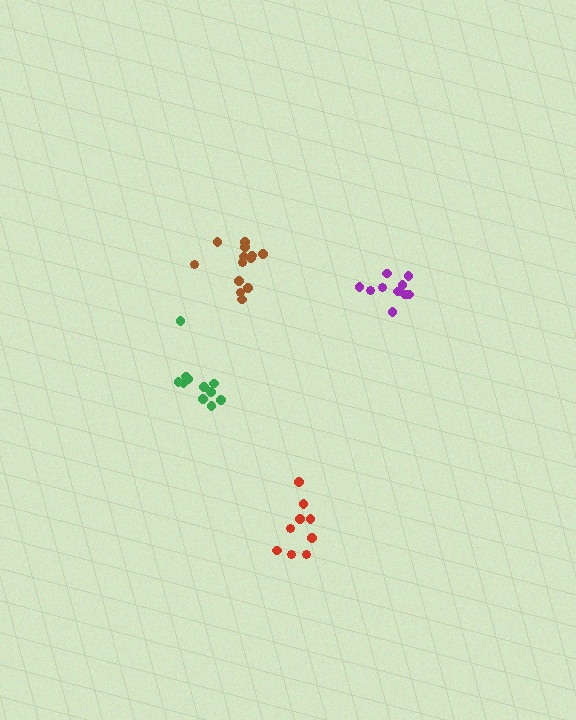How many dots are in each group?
Group 1: 10 dots, Group 2: 11 dots, Group 3: 13 dots, Group 4: 9 dots (43 total).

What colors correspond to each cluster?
The clusters are colored: purple, green, brown, red.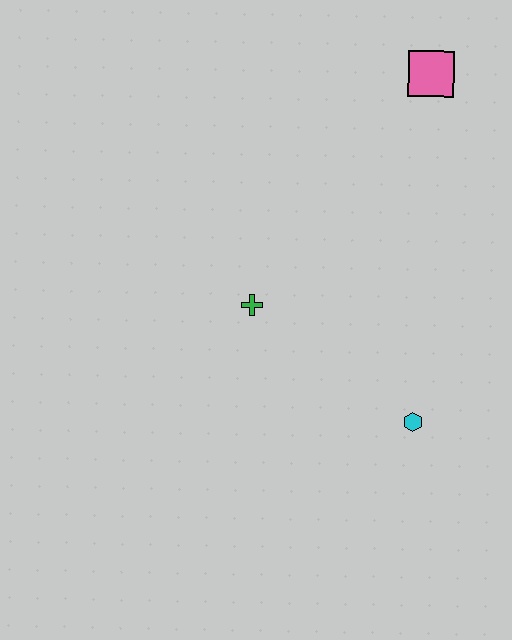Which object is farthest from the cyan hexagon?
The pink square is farthest from the cyan hexagon.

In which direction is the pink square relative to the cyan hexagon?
The pink square is above the cyan hexagon.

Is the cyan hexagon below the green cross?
Yes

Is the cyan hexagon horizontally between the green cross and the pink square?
Yes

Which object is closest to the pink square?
The green cross is closest to the pink square.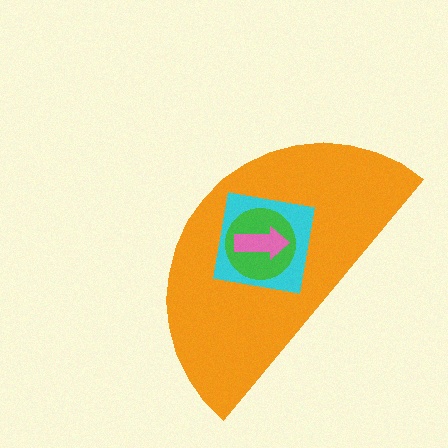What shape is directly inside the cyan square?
The green circle.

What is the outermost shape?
The orange semicircle.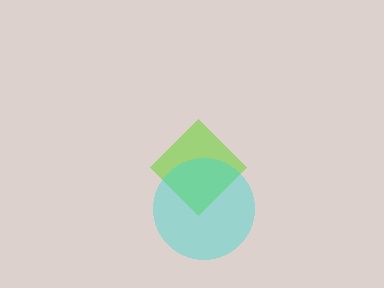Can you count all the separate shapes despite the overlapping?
Yes, there are 2 separate shapes.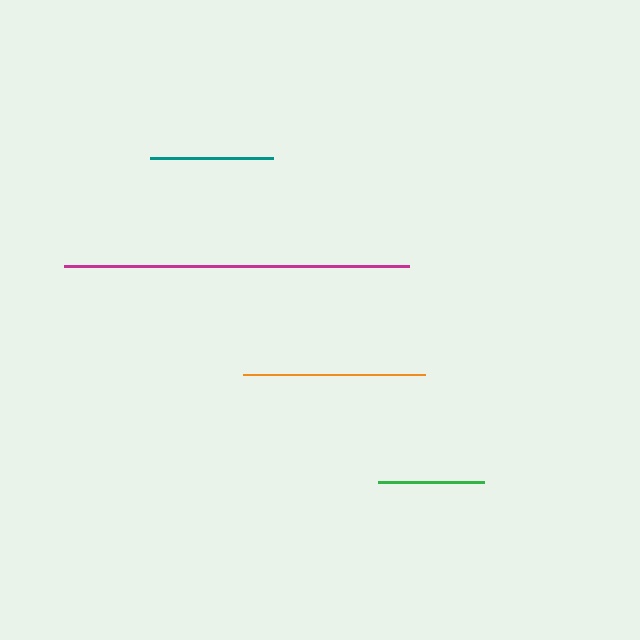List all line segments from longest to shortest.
From longest to shortest: magenta, orange, teal, green.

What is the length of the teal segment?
The teal segment is approximately 124 pixels long.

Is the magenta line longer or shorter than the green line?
The magenta line is longer than the green line.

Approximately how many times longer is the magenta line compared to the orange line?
The magenta line is approximately 1.9 times the length of the orange line.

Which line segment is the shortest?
The green line is the shortest at approximately 106 pixels.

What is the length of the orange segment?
The orange segment is approximately 182 pixels long.